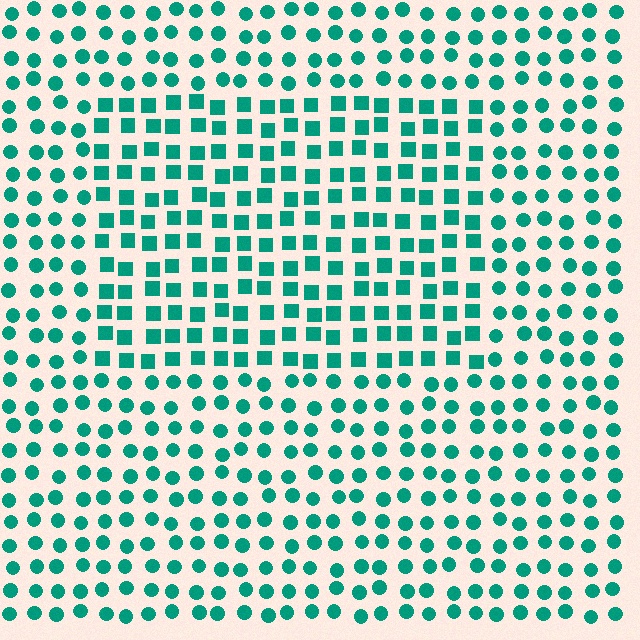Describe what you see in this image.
The image is filled with small teal elements arranged in a uniform grid. A rectangle-shaped region contains squares, while the surrounding area contains circles. The boundary is defined purely by the change in element shape.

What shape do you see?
I see a rectangle.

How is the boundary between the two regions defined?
The boundary is defined by a change in element shape: squares inside vs. circles outside. All elements share the same color and spacing.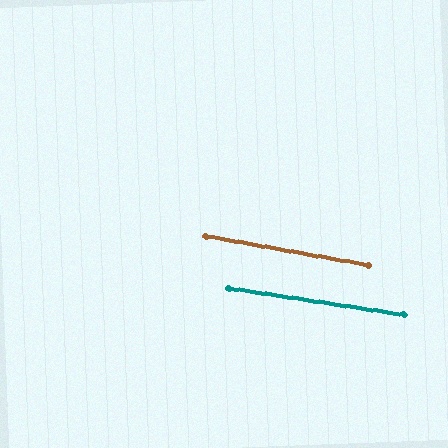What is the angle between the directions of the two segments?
Approximately 1 degree.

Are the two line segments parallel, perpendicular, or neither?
Parallel — their directions differ by only 1.4°.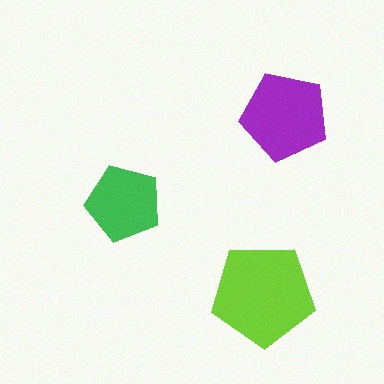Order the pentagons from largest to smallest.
the lime one, the purple one, the green one.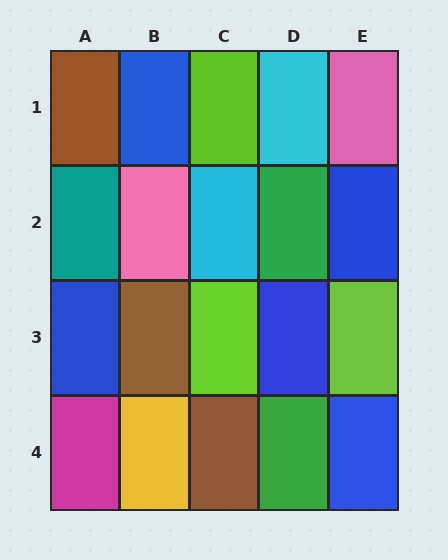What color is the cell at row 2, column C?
Cyan.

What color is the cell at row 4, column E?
Blue.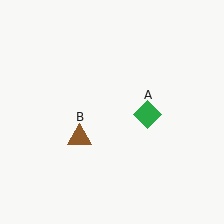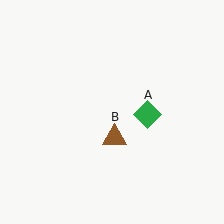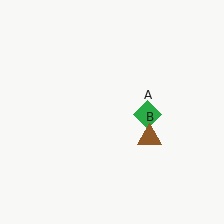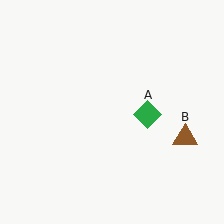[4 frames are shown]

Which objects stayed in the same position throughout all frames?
Green diamond (object A) remained stationary.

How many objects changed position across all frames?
1 object changed position: brown triangle (object B).